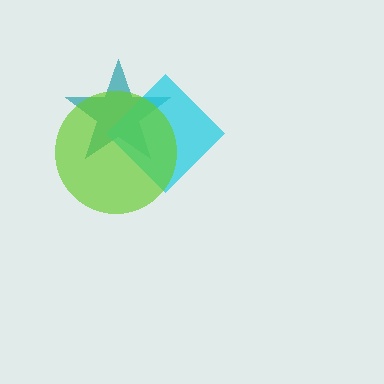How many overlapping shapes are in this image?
There are 3 overlapping shapes in the image.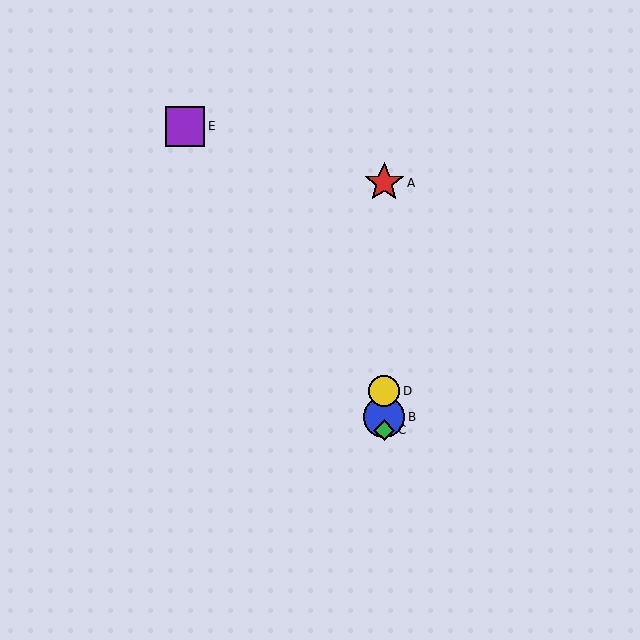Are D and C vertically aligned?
Yes, both are at x≈384.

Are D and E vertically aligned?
No, D is at x≈384 and E is at x≈185.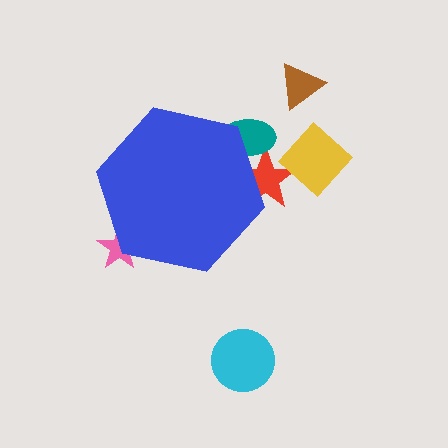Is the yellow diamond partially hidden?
No, the yellow diamond is fully visible.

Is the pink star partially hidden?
Yes, the pink star is partially hidden behind the blue hexagon.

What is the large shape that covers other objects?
A blue hexagon.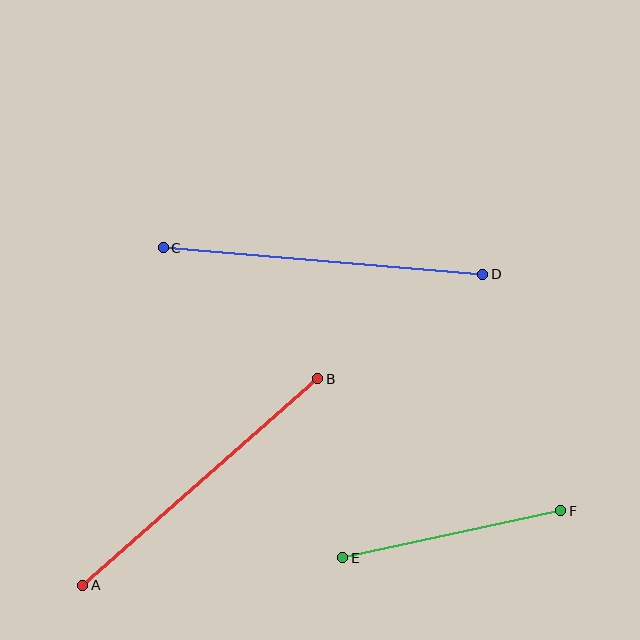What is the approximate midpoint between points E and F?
The midpoint is at approximately (452, 534) pixels.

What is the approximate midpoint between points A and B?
The midpoint is at approximately (200, 482) pixels.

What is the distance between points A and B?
The distance is approximately 313 pixels.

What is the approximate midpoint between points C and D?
The midpoint is at approximately (323, 261) pixels.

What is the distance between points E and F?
The distance is approximately 223 pixels.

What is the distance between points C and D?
The distance is approximately 321 pixels.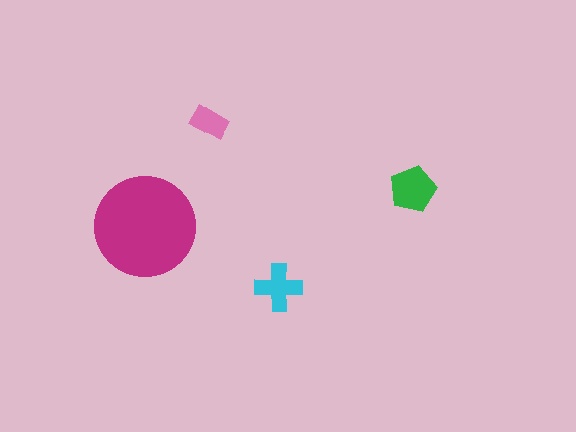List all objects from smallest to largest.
The pink rectangle, the cyan cross, the green pentagon, the magenta circle.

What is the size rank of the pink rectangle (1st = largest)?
4th.